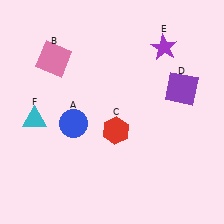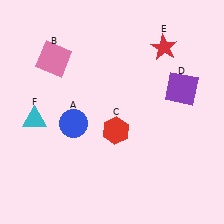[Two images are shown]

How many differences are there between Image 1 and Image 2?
There is 1 difference between the two images.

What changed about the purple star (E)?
In Image 1, E is purple. In Image 2, it changed to red.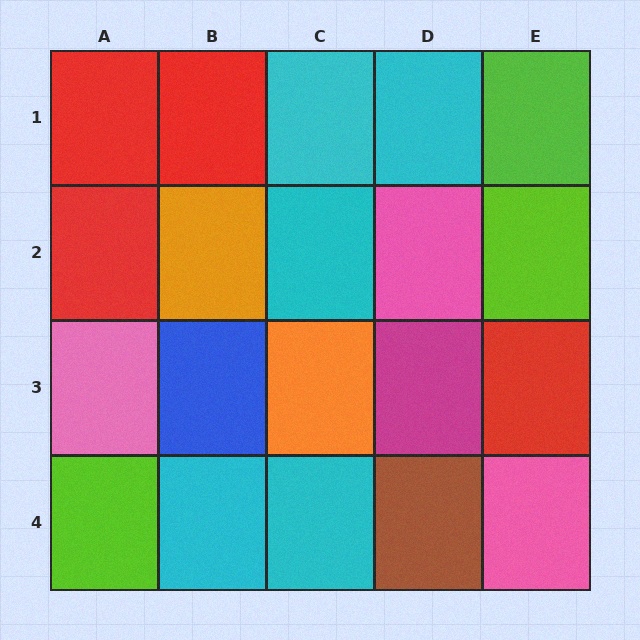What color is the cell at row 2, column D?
Pink.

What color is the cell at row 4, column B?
Cyan.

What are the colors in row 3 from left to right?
Pink, blue, orange, magenta, red.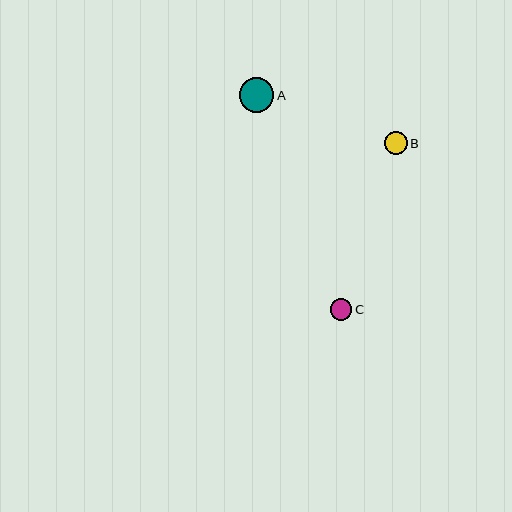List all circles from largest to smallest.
From largest to smallest: A, B, C.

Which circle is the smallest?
Circle C is the smallest with a size of approximately 22 pixels.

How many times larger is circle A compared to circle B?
Circle A is approximately 1.5 times the size of circle B.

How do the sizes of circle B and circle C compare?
Circle B and circle C are approximately the same size.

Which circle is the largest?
Circle A is the largest with a size of approximately 34 pixels.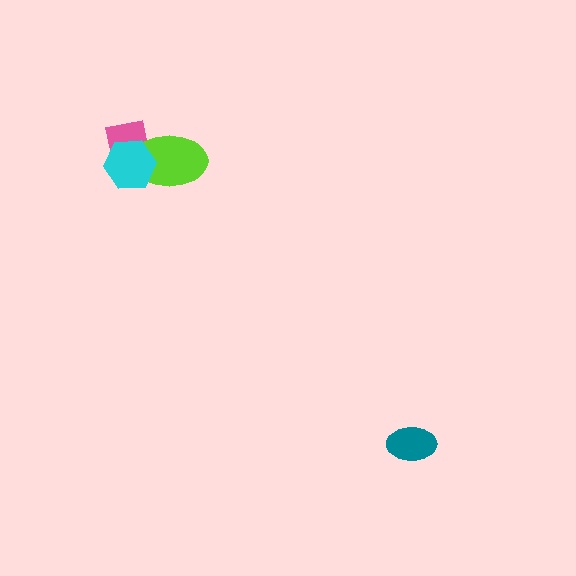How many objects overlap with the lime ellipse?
2 objects overlap with the lime ellipse.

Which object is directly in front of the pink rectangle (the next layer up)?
The lime ellipse is directly in front of the pink rectangle.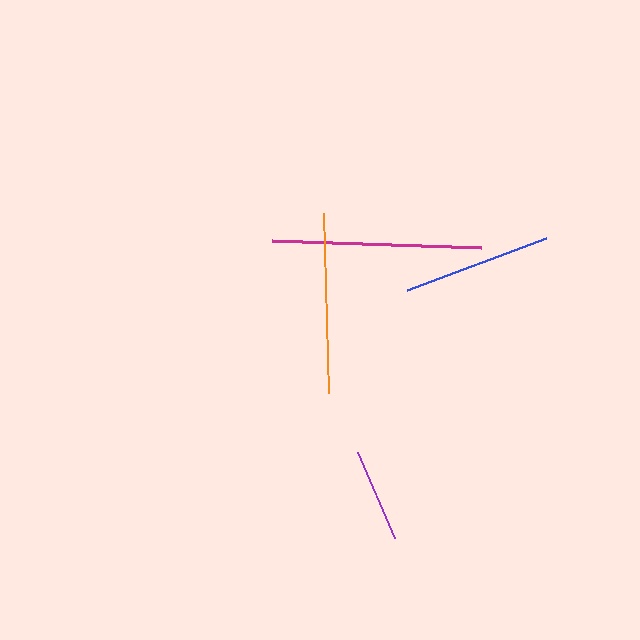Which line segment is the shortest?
The purple line is the shortest at approximately 94 pixels.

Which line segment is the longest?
The magenta line is the longest at approximately 210 pixels.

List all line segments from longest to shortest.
From longest to shortest: magenta, orange, blue, purple.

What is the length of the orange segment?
The orange segment is approximately 180 pixels long.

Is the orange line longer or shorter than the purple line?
The orange line is longer than the purple line.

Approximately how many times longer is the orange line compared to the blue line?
The orange line is approximately 1.2 times the length of the blue line.